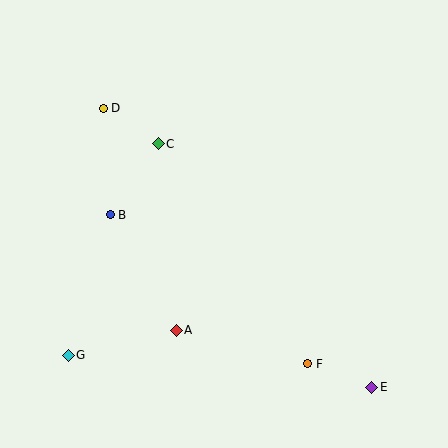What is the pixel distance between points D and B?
The distance between D and B is 107 pixels.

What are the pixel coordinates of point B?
Point B is at (110, 215).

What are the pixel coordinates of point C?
Point C is at (158, 144).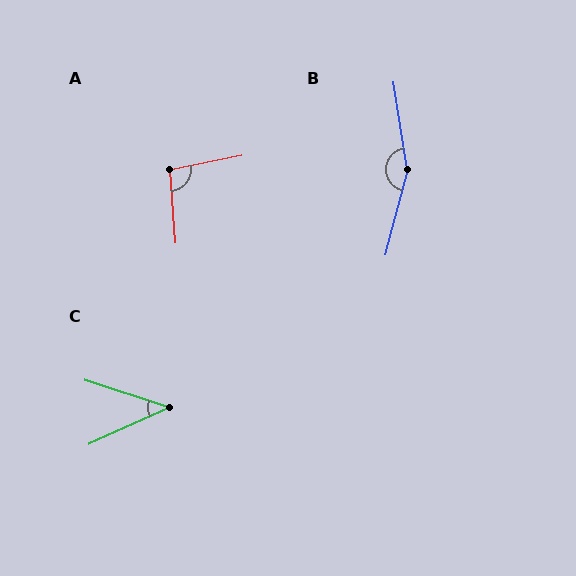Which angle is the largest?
B, at approximately 157 degrees.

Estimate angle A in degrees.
Approximately 96 degrees.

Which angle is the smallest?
C, at approximately 43 degrees.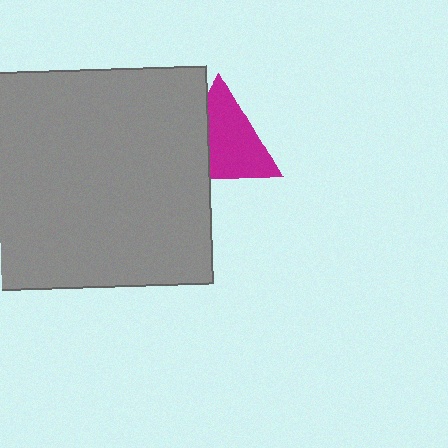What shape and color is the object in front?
The object in front is a gray square.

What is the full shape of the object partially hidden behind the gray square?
The partially hidden object is a magenta triangle.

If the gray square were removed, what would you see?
You would see the complete magenta triangle.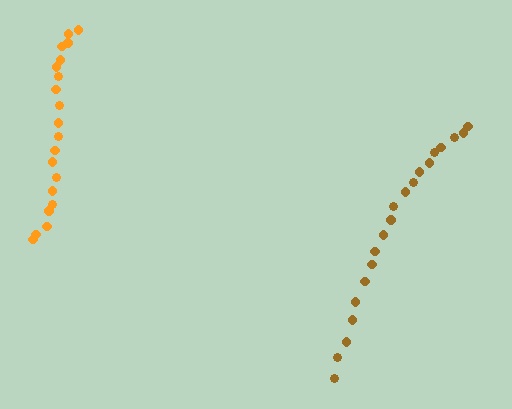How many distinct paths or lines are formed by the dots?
There are 2 distinct paths.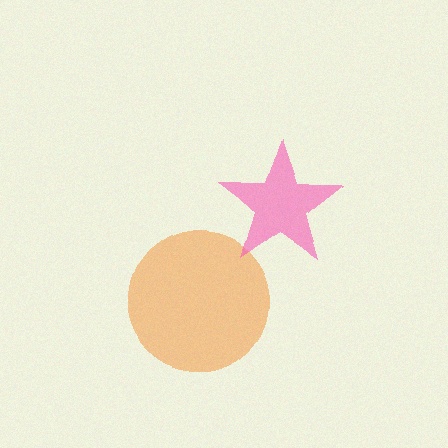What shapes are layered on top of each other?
The layered shapes are: an orange circle, a pink star.